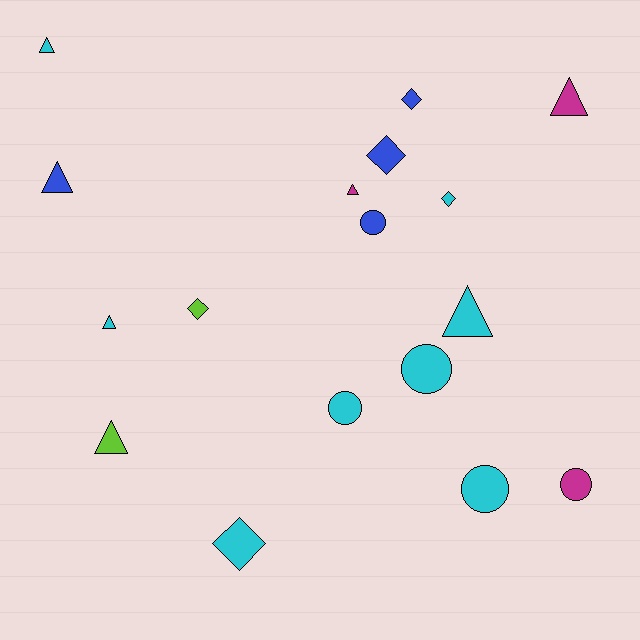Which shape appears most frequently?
Triangle, with 7 objects.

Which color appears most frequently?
Cyan, with 8 objects.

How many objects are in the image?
There are 17 objects.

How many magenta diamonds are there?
There are no magenta diamonds.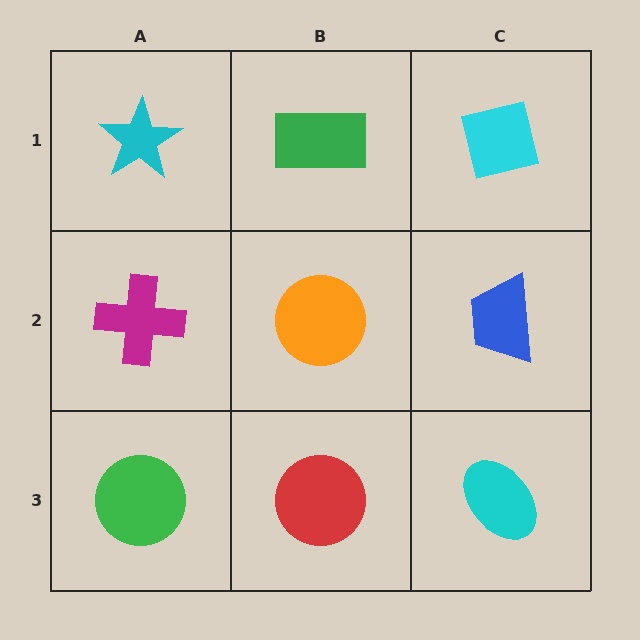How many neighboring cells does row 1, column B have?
3.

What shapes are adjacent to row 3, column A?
A magenta cross (row 2, column A), a red circle (row 3, column B).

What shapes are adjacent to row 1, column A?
A magenta cross (row 2, column A), a green rectangle (row 1, column B).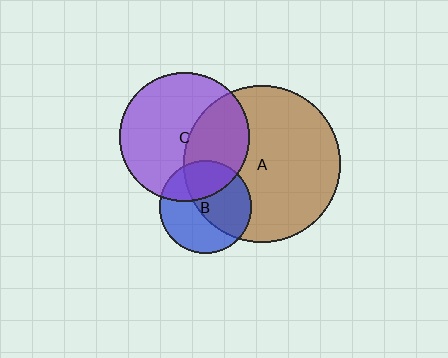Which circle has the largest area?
Circle A (brown).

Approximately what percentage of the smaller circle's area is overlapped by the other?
Approximately 30%.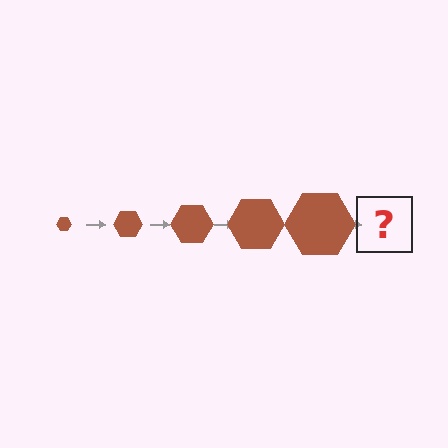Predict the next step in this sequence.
The next step is a brown hexagon, larger than the previous one.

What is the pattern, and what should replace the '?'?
The pattern is that the hexagon gets progressively larger each step. The '?' should be a brown hexagon, larger than the previous one.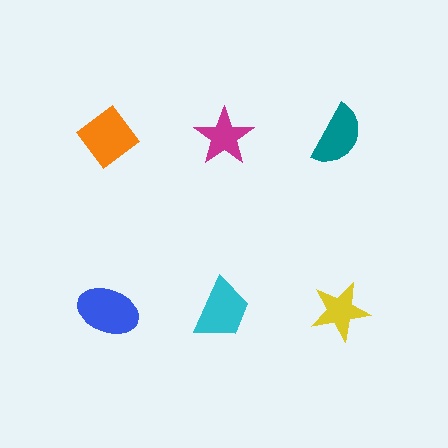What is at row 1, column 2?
A magenta star.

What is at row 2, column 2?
A cyan trapezoid.